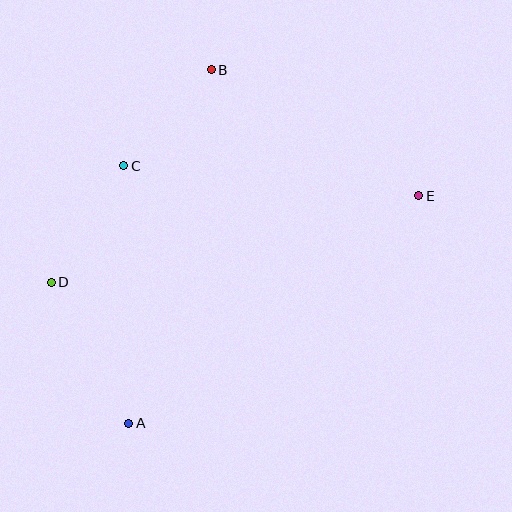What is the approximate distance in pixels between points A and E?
The distance between A and E is approximately 369 pixels.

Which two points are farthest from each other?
Points D and E are farthest from each other.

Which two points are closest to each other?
Points B and C are closest to each other.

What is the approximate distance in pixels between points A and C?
The distance between A and C is approximately 257 pixels.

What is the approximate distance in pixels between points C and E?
The distance between C and E is approximately 297 pixels.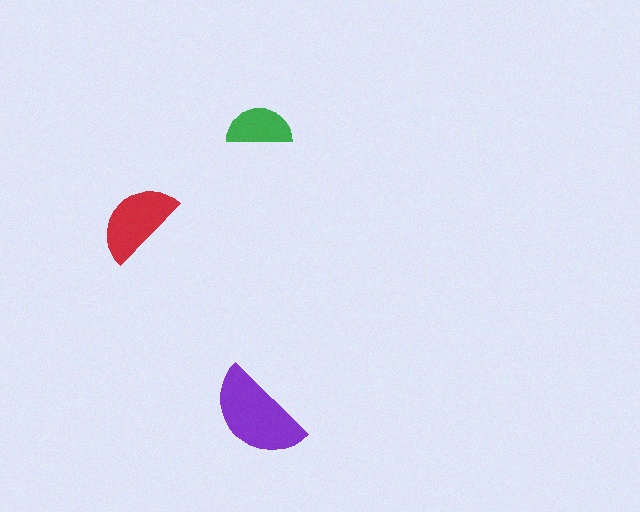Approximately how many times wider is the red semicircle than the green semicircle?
About 1.5 times wider.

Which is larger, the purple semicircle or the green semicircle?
The purple one.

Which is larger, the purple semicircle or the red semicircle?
The purple one.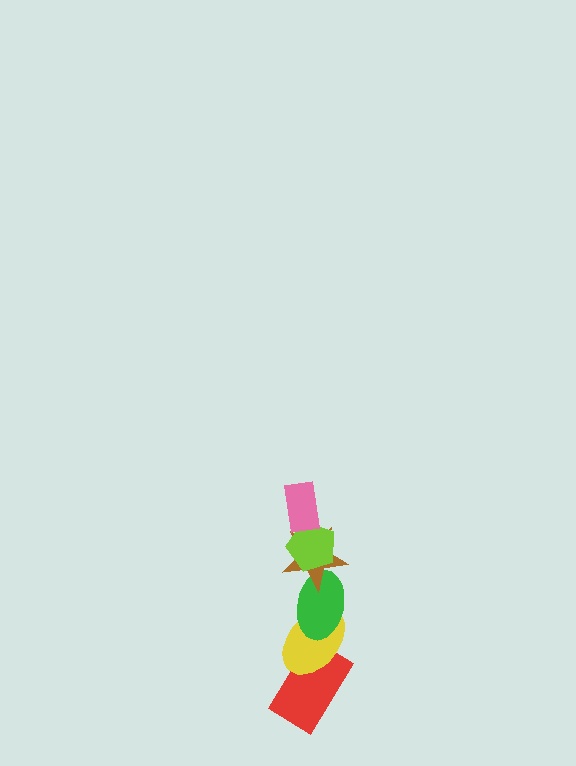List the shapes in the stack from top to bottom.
From top to bottom: the pink rectangle, the lime pentagon, the brown star, the green ellipse, the yellow ellipse, the red rectangle.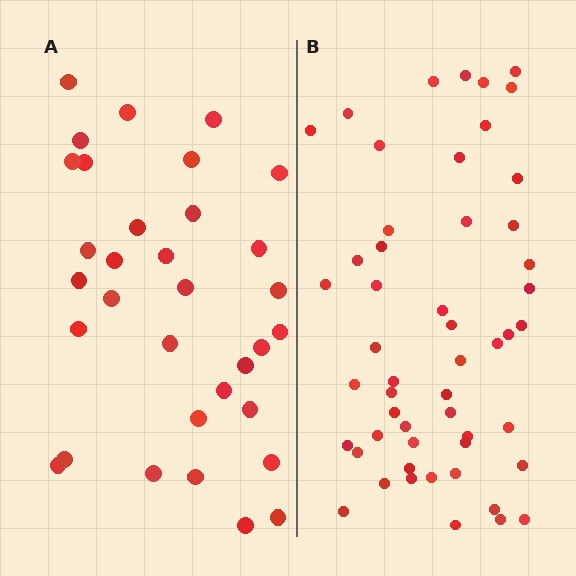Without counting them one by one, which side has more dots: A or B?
Region B (the right region) has more dots.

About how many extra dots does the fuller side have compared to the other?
Region B has approximately 20 more dots than region A.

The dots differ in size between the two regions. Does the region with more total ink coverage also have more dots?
No. Region A has more total ink coverage because its dots are larger, but region B actually contains more individual dots. Total area can be misleading — the number of items is what matters here.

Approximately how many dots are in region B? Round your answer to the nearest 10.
About 50 dots. (The exact count is 52, which rounds to 50.)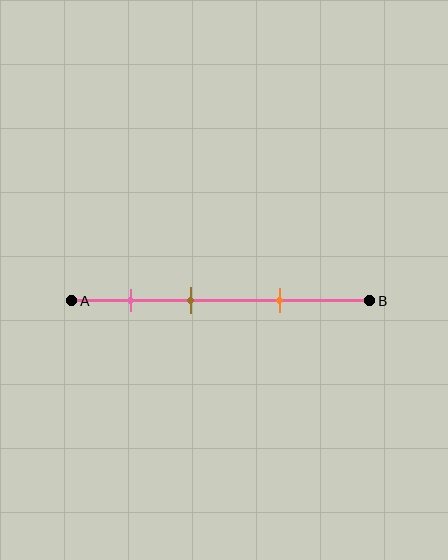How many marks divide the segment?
There are 3 marks dividing the segment.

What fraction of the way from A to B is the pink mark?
The pink mark is approximately 20% (0.2) of the way from A to B.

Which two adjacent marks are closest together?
The pink and brown marks are the closest adjacent pair.